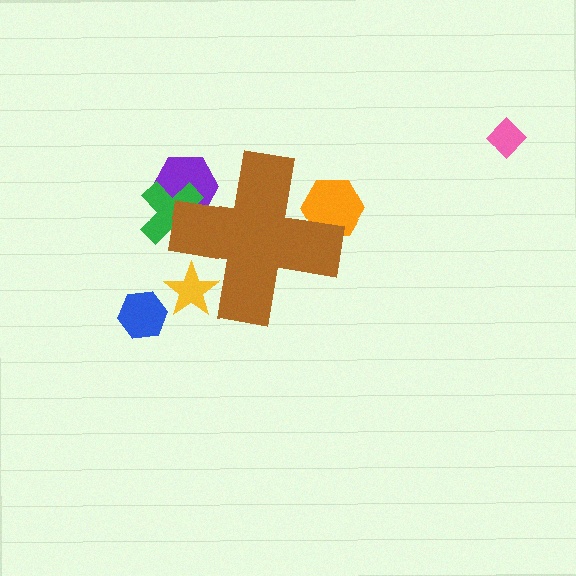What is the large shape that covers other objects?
A brown cross.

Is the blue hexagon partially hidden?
No, the blue hexagon is fully visible.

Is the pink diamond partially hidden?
No, the pink diamond is fully visible.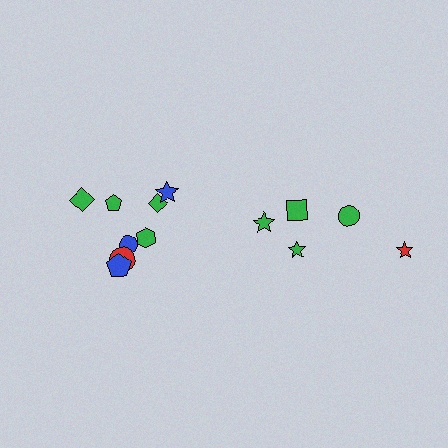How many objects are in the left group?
There are 8 objects.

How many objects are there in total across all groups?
There are 13 objects.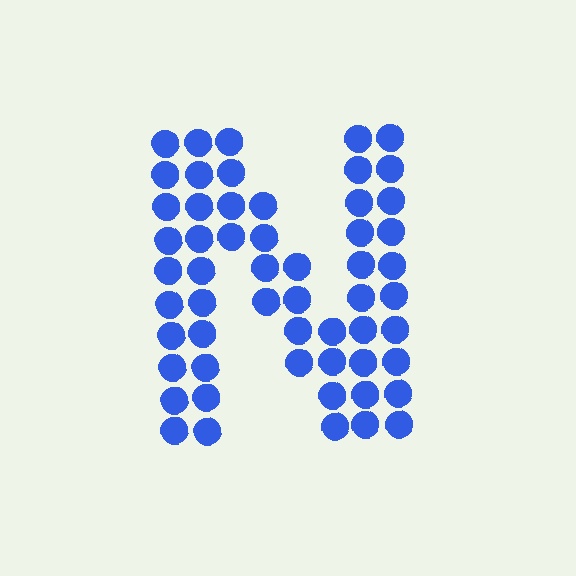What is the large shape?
The large shape is the letter N.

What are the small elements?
The small elements are circles.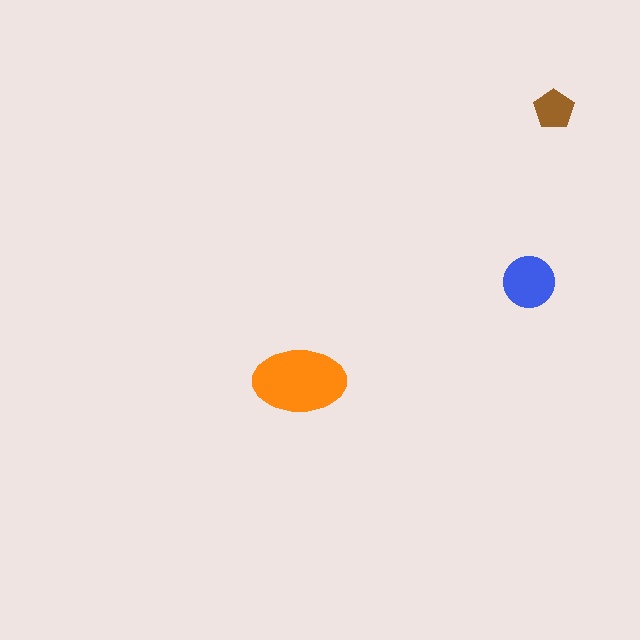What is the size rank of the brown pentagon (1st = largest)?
3rd.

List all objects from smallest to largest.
The brown pentagon, the blue circle, the orange ellipse.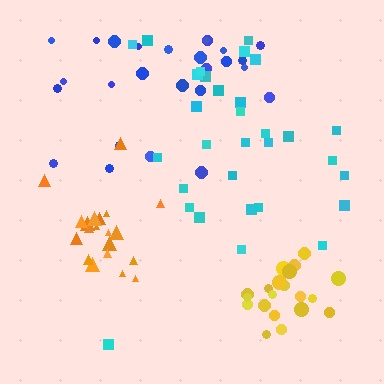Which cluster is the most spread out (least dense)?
Cyan.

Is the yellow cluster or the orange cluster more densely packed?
Orange.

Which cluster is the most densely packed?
Orange.